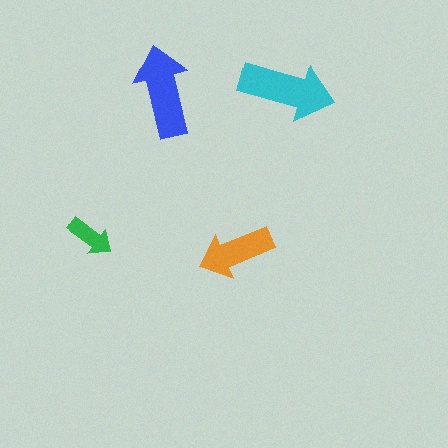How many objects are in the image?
There are 4 objects in the image.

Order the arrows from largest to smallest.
the cyan one, the blue one, the orange one, the green one.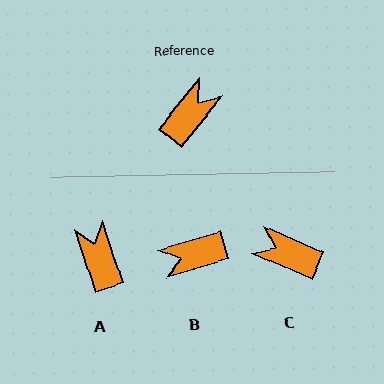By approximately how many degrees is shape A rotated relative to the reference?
Approximately 57 degrees counter-clockwise.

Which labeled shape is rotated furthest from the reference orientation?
B, about 146 degrees away.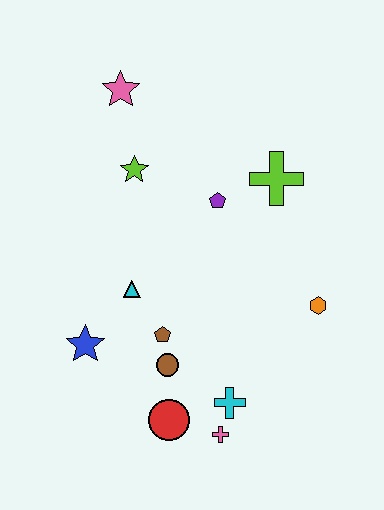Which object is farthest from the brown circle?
The pink star is farthest from the brown circle.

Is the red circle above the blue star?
No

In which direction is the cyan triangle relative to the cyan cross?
The cyan triangle is above the cyan cross.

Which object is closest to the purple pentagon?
The lime cross is closest to the purple pentagon.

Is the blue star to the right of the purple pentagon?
No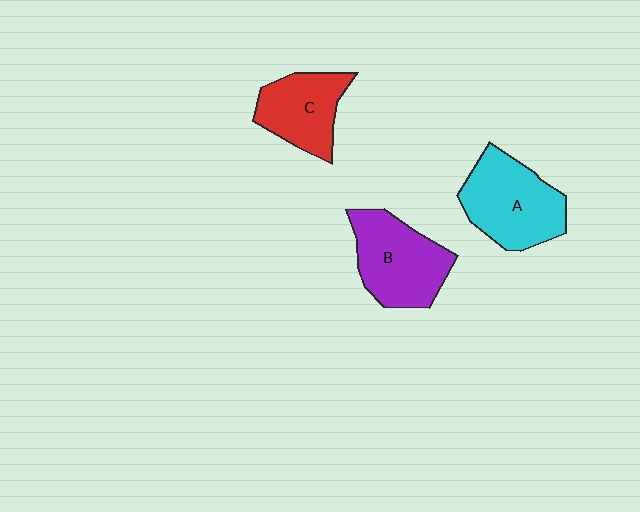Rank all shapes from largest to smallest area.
From largest to smallest: A (cyan), B (purple), C (red).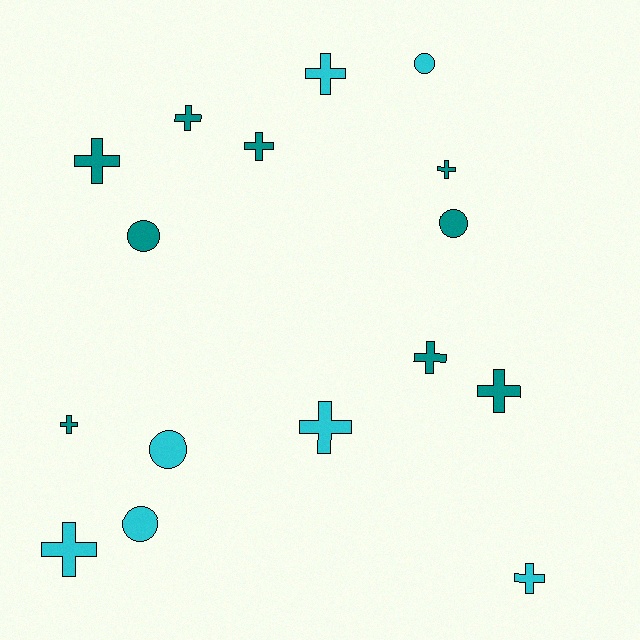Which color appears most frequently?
Teal, with 9 objects.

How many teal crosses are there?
There are 7 teal crosses.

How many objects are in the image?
There are 16 objects.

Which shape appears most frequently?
Cross, with 11 objects.